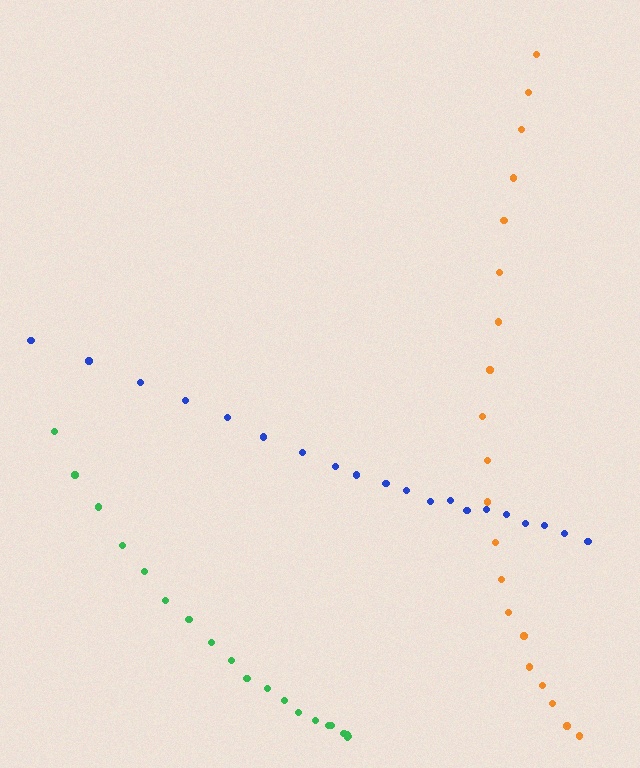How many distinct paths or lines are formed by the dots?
There are 3 distinct paths.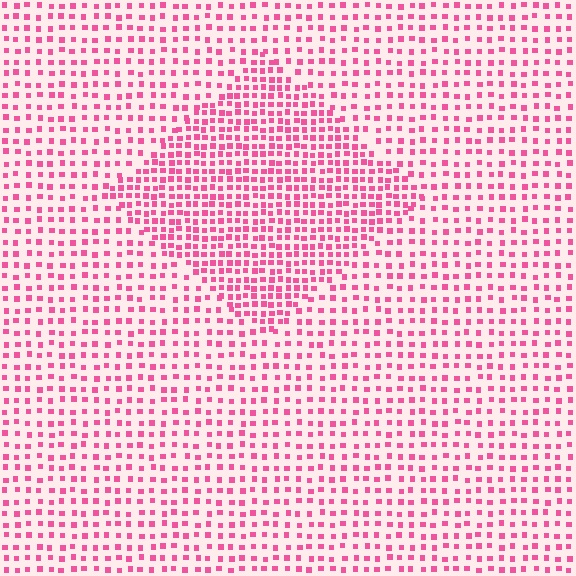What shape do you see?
I see a diamond.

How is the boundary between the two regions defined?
The boundary is defined by a change in element density (approximately 1.8x ratio). All elements are the same color, size, and shape.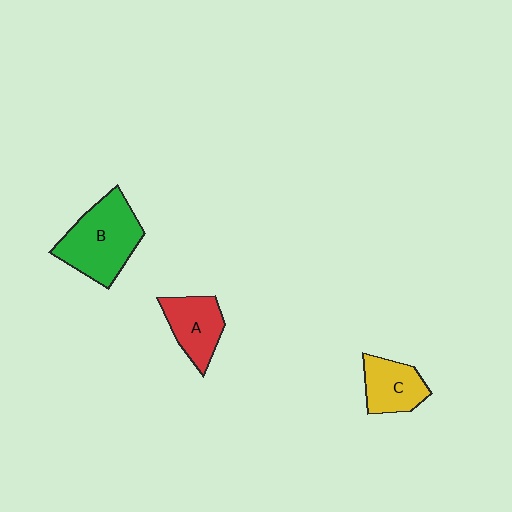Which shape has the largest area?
Shape B (green).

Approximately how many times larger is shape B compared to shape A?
Approximately 1.6 times.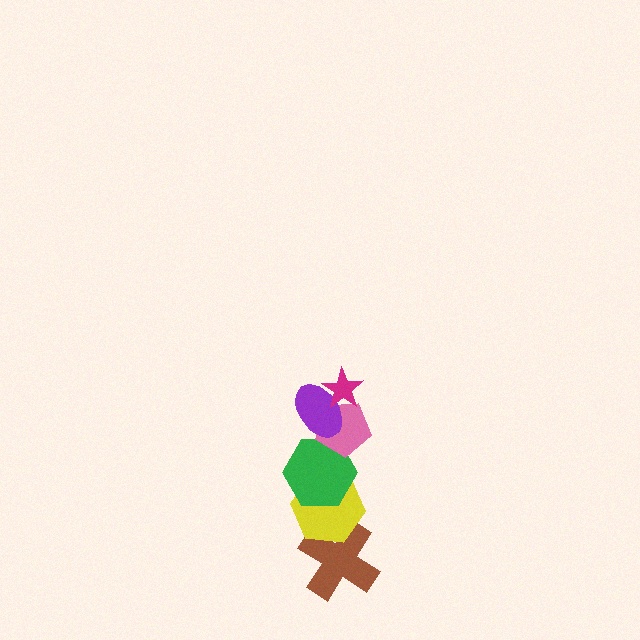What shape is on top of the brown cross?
The yellow hexagon is on top of the brown cross.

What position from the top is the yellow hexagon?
The yellow hexagon is 5th from the top.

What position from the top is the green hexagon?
The green hexagon is 4th from the top.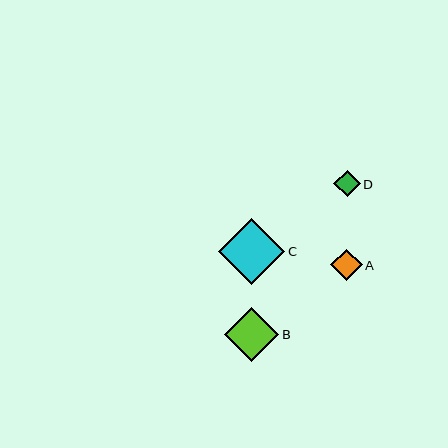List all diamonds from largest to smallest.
From largest to smallest: C, B, A, D.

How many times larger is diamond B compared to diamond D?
Diamond B is approximately 2.0 times the size of diamond D.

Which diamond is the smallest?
Diamond D is the smallest with a size of approximately 27 pixels.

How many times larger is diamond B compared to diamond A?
Diamond B is approximately 1.7 times the size of diamond A.